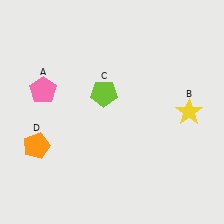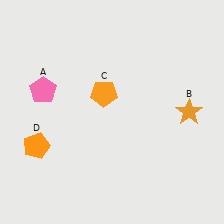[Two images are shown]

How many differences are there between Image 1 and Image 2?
There are 2 differences between the two images.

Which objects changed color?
B changed from yellow to orange. C changed from lime to orange.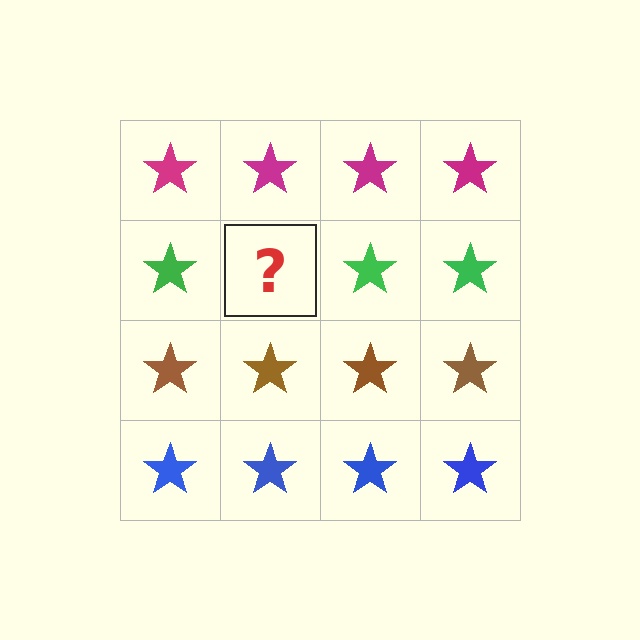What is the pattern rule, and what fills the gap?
The rule is that each row has a consistent color. The gap should be filled with a green star.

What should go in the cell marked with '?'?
The missing cell should contain a green star.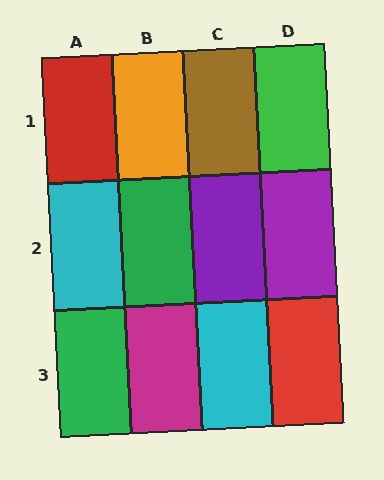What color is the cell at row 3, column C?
Cyan.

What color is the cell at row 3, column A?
Green.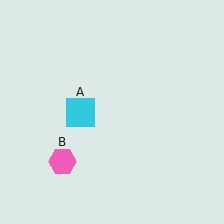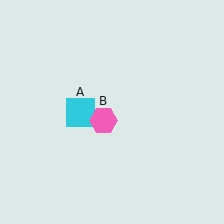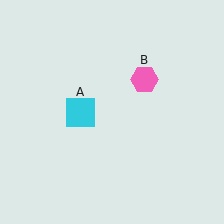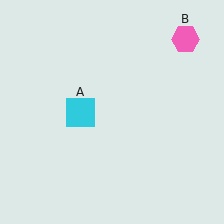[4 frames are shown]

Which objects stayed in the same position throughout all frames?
Cyan square (object A) remained stationary.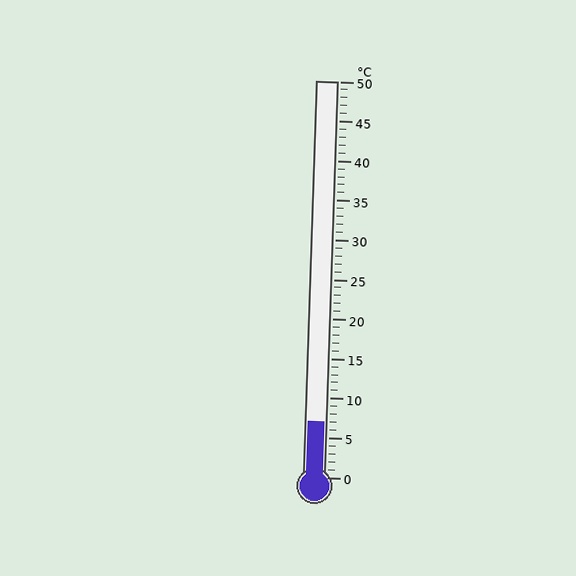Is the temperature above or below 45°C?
The temperature is below 45°C.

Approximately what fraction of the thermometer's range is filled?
The thermometer is filled to approximately 15% of its range.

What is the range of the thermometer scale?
The thermometer scale ranges from 0°C to 50°C.